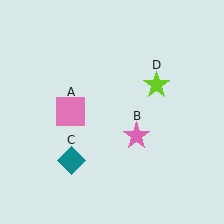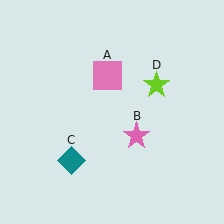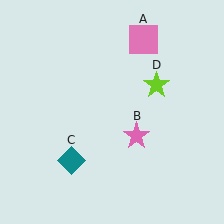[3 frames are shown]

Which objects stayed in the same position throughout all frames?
Pink star (object B) and teal diamond (object C) and lime star (object D) remained stationary.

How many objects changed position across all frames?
1 object changed position: pink square (object A).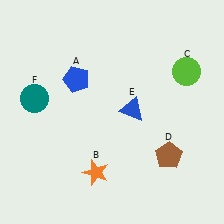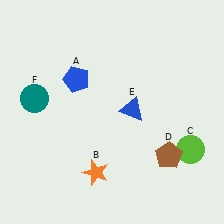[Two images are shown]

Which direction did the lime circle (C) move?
The lime circle (C) moved down.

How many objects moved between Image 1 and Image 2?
1 object moved between the two images.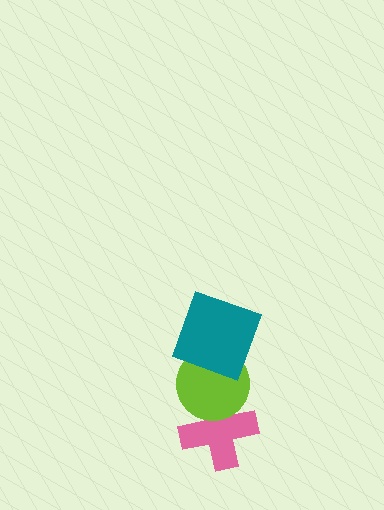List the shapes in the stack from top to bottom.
From top to bottom: the teal square, the lime circle, the pink cross.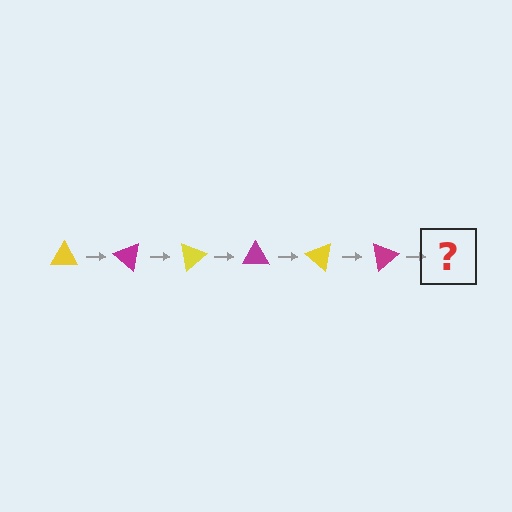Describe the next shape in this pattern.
It should be a yellow triangle, rotated 240 degrees from the start.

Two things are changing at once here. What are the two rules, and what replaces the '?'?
The two rules are that it rotates 40 degrees each step and the color cycles through yellow and magenta. The '?' should be a yellow triangle, rotated 240 degrees from the start.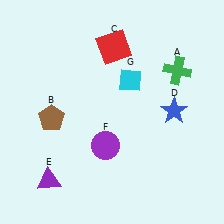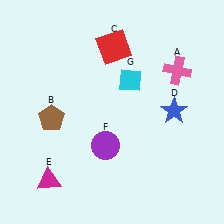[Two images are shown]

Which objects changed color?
A changed from green to pink. E changed from purple to magenta.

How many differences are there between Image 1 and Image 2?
There are 2 differences between the two images.